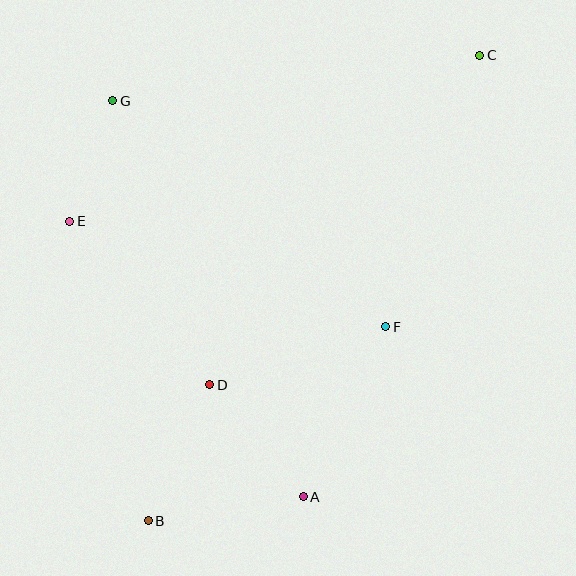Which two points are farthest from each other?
Points B and C are farthest from each other.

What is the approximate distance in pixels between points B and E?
The distance between B and E is approximately 310 pixels.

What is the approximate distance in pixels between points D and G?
The distance between D and G is approximately 300 pixels.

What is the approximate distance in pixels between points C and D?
The distance between C and D is approximately 426 pixels.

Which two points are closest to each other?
Points E and G are closest to each other.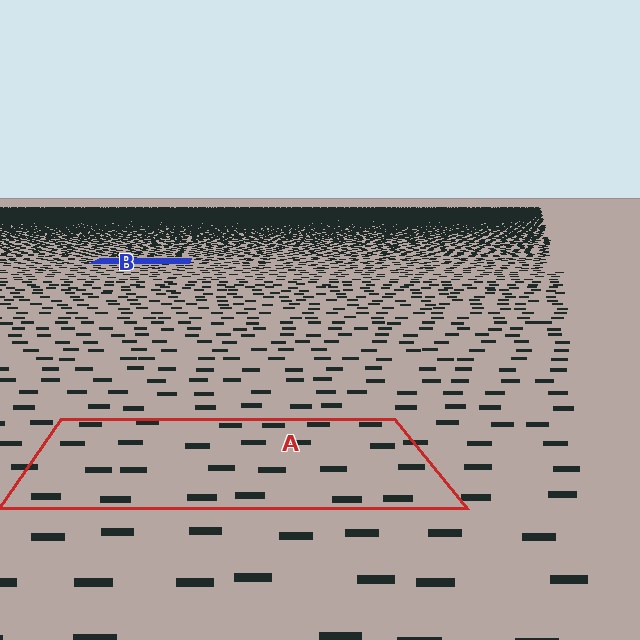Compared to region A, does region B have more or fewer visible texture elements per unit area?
Region B has more texture elements per unit area — they are packed more densely because it is farther away.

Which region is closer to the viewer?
Region A is closer. The texture elements there are larger and more spread out.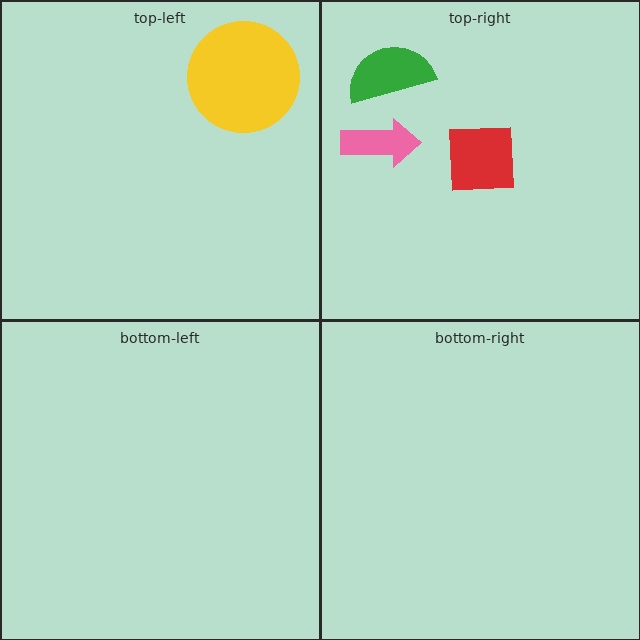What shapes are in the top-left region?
The yellow circle.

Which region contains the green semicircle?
The top-right region.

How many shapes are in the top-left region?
1.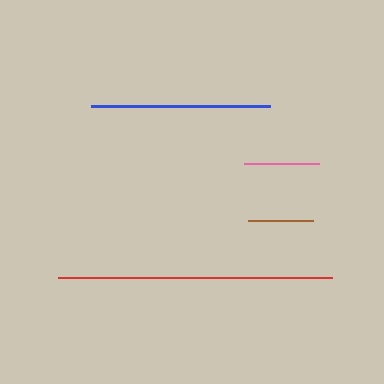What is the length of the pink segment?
The pink segment is approximately 75 pixels long.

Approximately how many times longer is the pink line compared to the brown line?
The pink line is approximately 1.1 times the length of the brown line.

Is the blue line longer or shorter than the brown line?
The blue line is longer than the brown line.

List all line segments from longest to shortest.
From longest to shortest: red, blue, pink, brown.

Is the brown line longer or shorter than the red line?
The red line is longer than the brown line.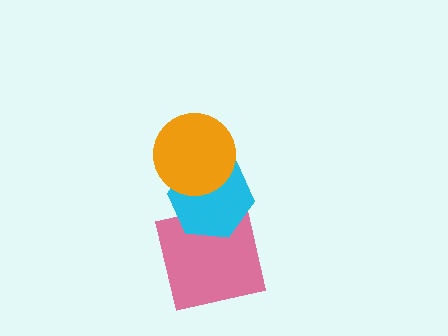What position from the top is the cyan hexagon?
The cyan hexagon is 2nd from the top.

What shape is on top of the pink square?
The cyan hexagon is on top of the pink square.